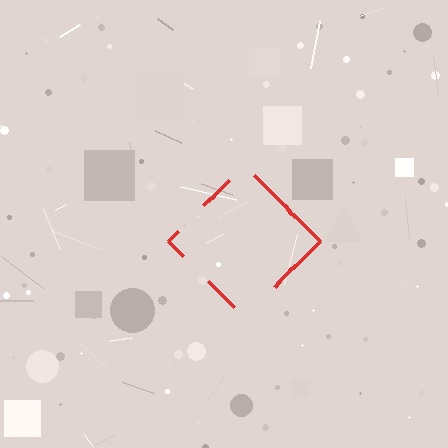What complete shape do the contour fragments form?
The contour fragments form a diamond.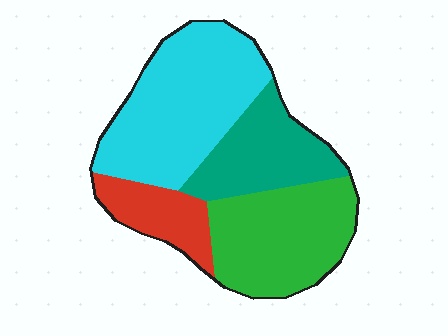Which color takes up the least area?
Red, at roughly 15%.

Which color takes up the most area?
Cyan, at roughly 40%.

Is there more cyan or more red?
Cyan.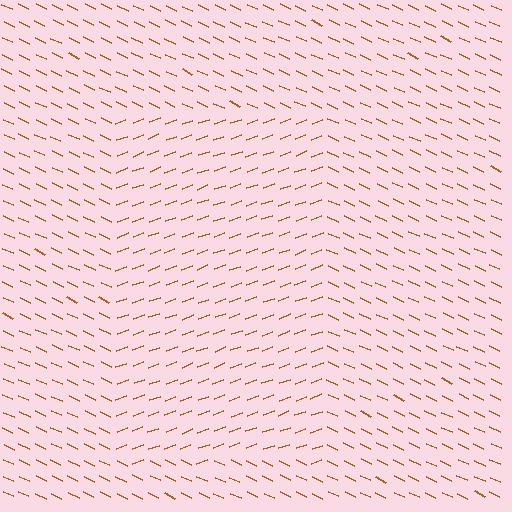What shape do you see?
I see a rectangle.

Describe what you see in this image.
The image is filled with small brown line segments. A rectangle region in the image has lines oriented differently from the surrounding lines, creating a visible texture boundary.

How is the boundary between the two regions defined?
The boundary is defined purely by a change in line orientation (approximately 45 degrees difference). All lines are the same color and thickness.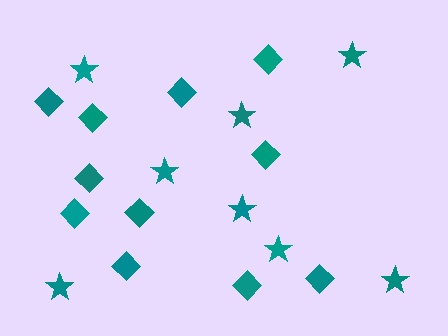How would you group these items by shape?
There are 2 groups: one group of diamonds (11) and one group of stars (8).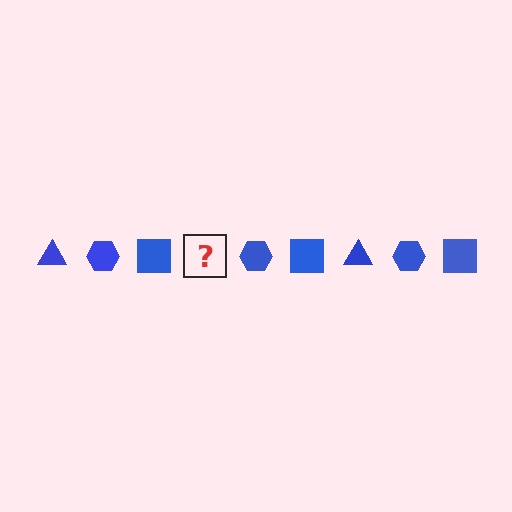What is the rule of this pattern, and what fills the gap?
The rule is that the pattern cycles through triangle, hexagon, square shapes in blue. The gap should be filled with a blue triangle.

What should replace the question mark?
The question mark should be replaced with a blue triangle.